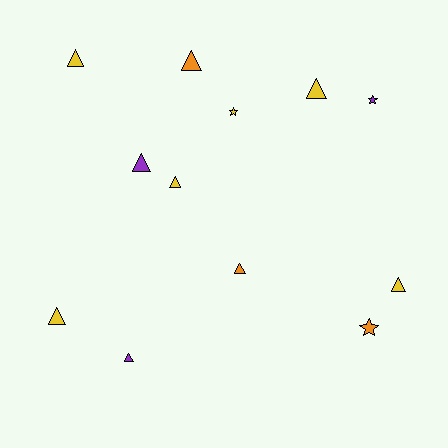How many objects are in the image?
There are 12 objects.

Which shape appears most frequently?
Triangle, with 9 objects.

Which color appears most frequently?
Yellow, with 6 objects.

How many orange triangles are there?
There are 2 orange triangles.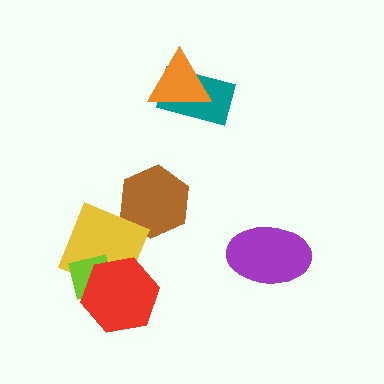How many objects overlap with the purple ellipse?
0 objects overlap with the purple ellipse.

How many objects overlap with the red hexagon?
2 objects overlap with the red hexagon.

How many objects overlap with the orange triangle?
1 object overlaps with the orange triangle.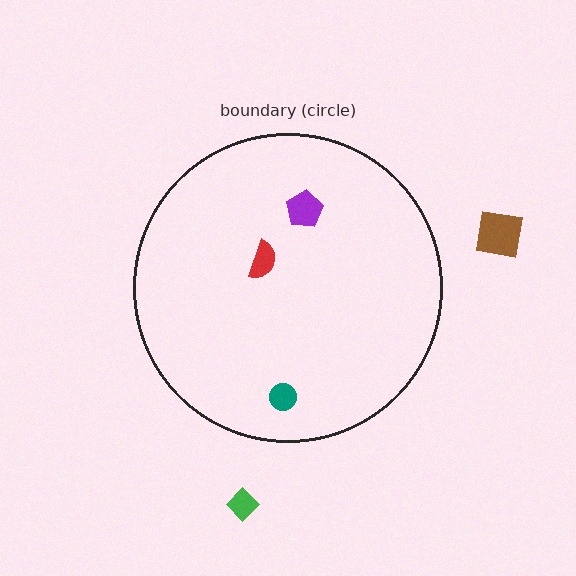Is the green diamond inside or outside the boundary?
Outside.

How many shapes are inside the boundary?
3 inside, 2 outside.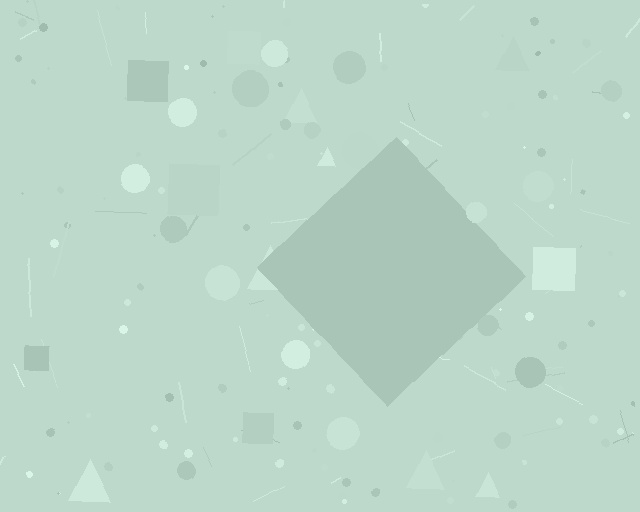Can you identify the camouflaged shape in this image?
The camouflaged shape is a diamond.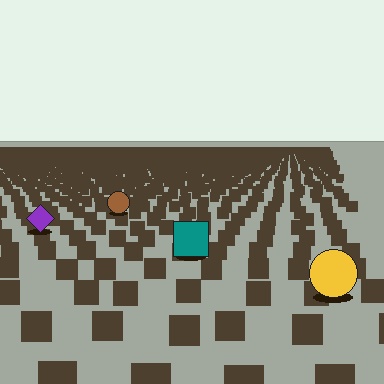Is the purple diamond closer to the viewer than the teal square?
No. The teal square is closer — you can tell from the texture gradient: the ground texture is coarser near it.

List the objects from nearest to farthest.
From nearest to farthest: the yellow circle, the teal square, the purple diamond, the brown circle.